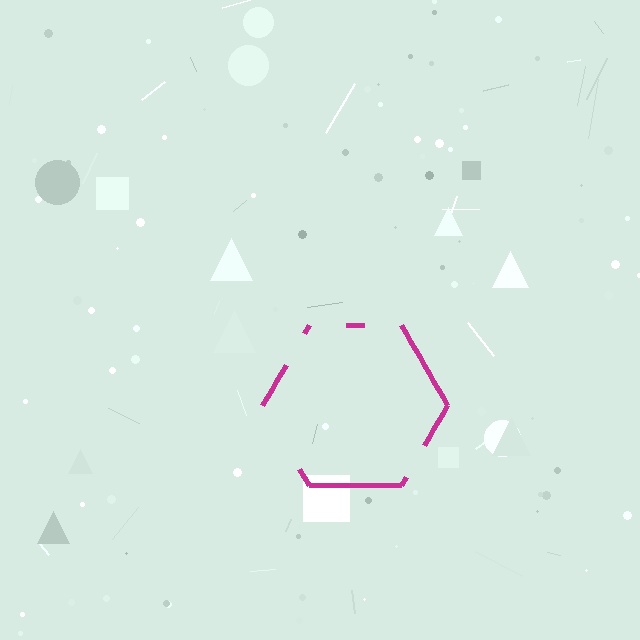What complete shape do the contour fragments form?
The contour fragments form a hexagon.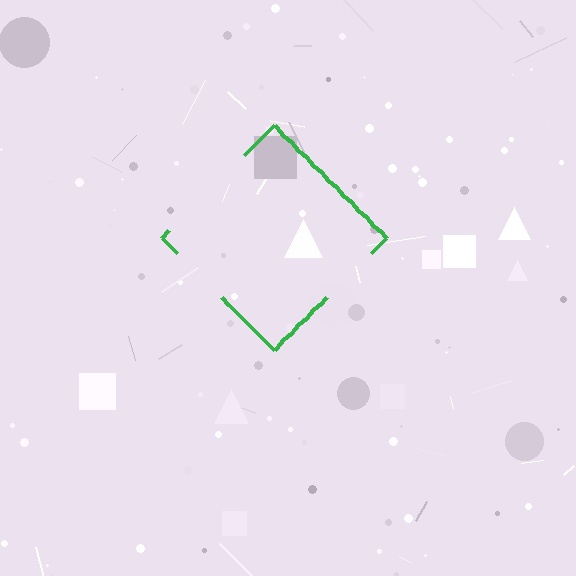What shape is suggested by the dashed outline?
The dashed outline suggests a diamond.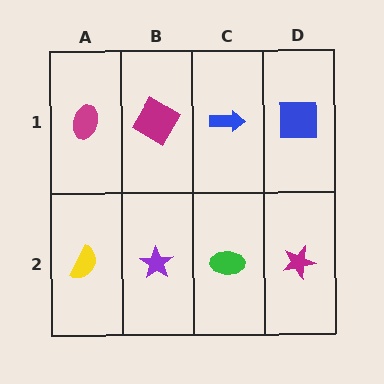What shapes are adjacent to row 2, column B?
A magenta diamond (row 1, column B), a yellow semicircle (row 2, column A), a green ellipse (row 2, column C).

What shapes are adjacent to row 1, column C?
A green ellipse (row 2, column C), a magenta diamond (row 1, column B), a blue square (row 1, column D).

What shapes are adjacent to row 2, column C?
A blue arrow (row 1, column C), a purple star (row 2, column B), a magenta star (row 2, column D).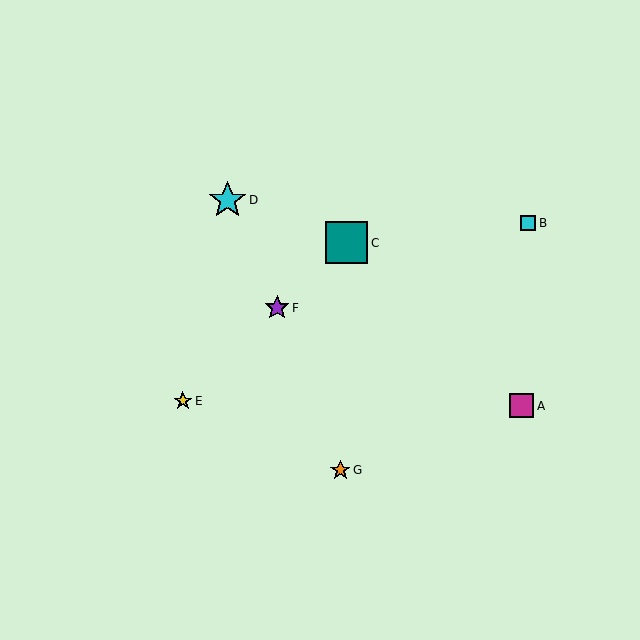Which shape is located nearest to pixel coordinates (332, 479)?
The orange star (labeled G) at (340, 470) is nearest to that location.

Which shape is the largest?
The teal square (labeled C) is the largest.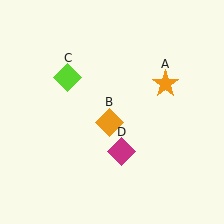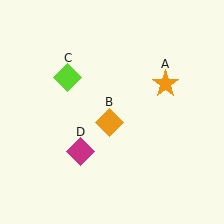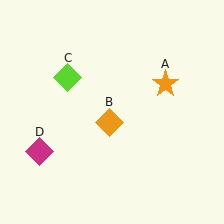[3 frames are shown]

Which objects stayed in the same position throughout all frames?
Orange star (object A) and orange diamond (object B) and lime diamond (object C) remained stationary.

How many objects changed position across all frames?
1 object changed position: magenta diamond (object D).